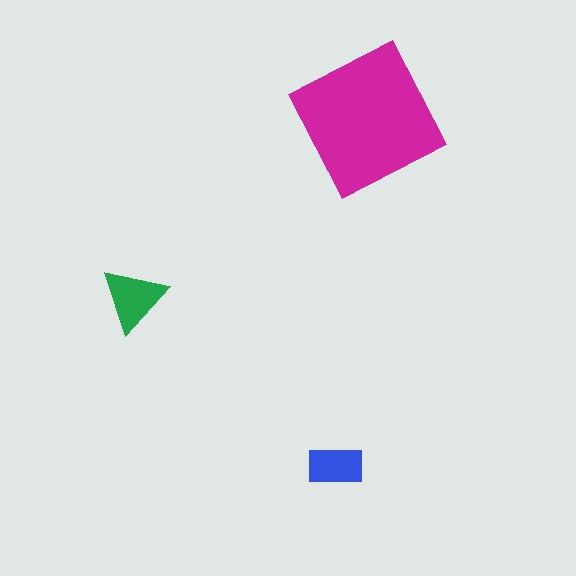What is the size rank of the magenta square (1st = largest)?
1st.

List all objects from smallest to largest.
The blue rectangle, the green triangle, the magenta square.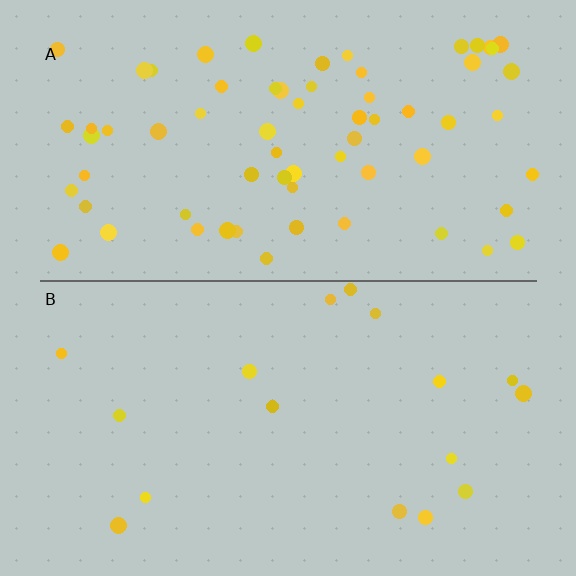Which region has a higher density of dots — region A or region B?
A (the top).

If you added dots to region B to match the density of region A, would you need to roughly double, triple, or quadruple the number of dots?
Approximately quadruple.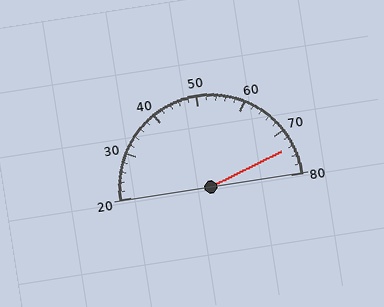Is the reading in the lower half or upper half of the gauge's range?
The reading is in the upper half of the range (20 to 80).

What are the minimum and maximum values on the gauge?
The gauge ranges from 20 to 80.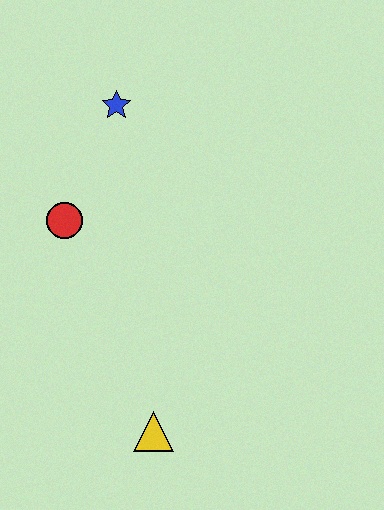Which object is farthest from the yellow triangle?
The blue star is farthest from the yellow triangle.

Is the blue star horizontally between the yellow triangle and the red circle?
Yes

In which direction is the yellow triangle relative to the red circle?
The yellow triangle is below the red circle.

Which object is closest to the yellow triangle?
The red circle is closest to the yellow triangle.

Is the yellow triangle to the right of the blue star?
Yes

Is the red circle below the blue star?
Yes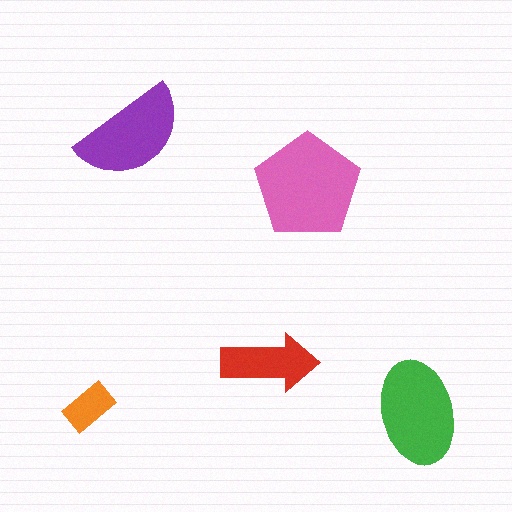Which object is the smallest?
The orange rectangle.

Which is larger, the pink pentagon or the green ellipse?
The pink pentagon.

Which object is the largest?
The pink pentagon.